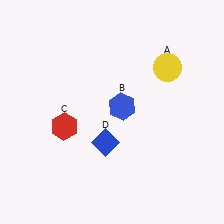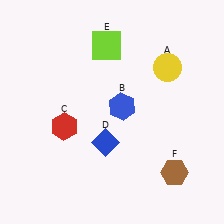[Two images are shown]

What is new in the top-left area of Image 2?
A lime square (E) was added in the top-left area of Image 2.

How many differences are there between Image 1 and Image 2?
There are 2 differences between the two images.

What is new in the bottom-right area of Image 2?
A brown hexagon (F) was added in the bottom-right area of Image 2.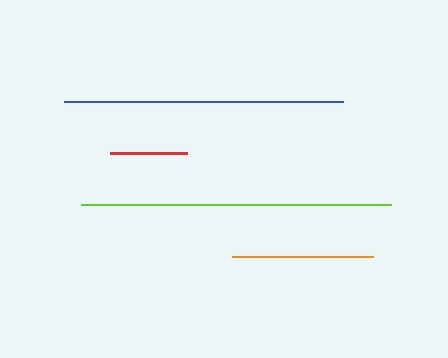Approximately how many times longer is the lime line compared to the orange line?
The lime line is approximately 2.2 times the length of the orange line.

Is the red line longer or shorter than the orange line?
The orange line is longer than the red line.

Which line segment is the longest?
The lime line is the longest at approximately 310 pixels.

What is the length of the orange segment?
The orange segment is approximately 142 pixels long.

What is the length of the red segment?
The red segment is approximately 77 pixels long.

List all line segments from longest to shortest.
From longest to shortest: lime, blue, orange, red.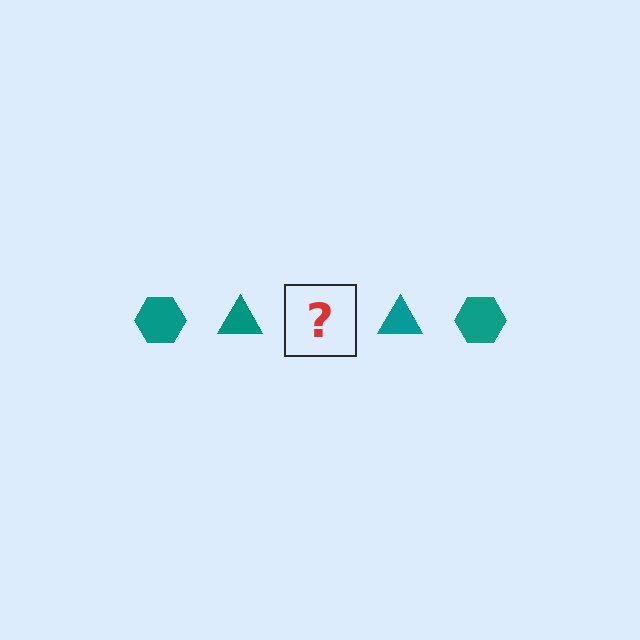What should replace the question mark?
The question mark should be replaced with a teal hexagon.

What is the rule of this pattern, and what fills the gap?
The rule is that the pattern cycles through hexagon, triangle shapes in teal. The gap should be filled with a teal hexagon.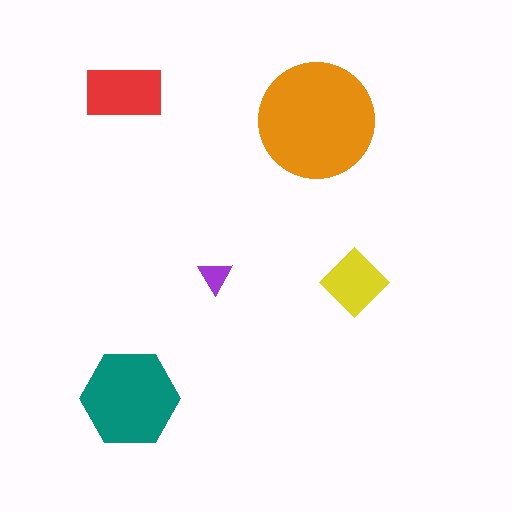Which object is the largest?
The orange circle.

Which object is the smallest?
The purple triangle.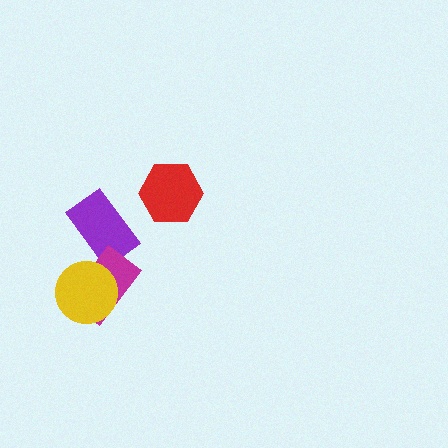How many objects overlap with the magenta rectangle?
2 objects overlap with the magenta rectangle.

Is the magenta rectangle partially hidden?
Yes, it is partially covered by another shape.